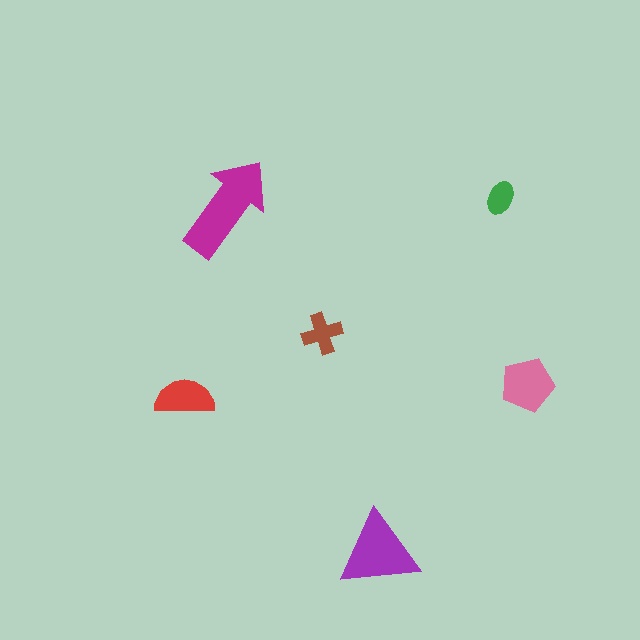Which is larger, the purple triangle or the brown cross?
The purple triangle.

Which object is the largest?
The magenta arrow.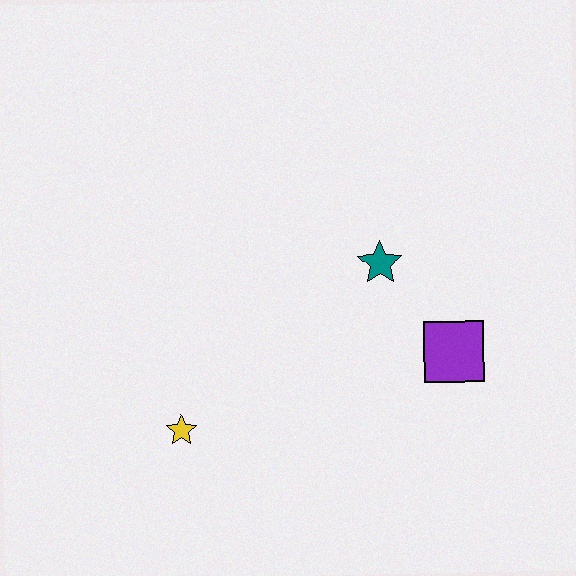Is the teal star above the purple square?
Yes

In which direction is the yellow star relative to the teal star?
The yellow star is to the left of the teal star.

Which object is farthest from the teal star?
The yellow star is farthest from the teal star.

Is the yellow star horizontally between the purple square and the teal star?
No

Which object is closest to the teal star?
The purple square is closest to the teal star.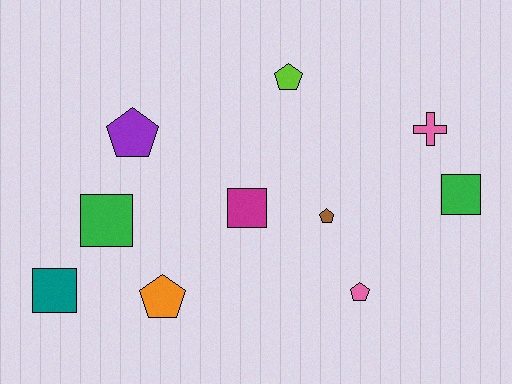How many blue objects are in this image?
There are no blue objects.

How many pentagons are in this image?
There are 5 pentagons.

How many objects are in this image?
There are 10 objects.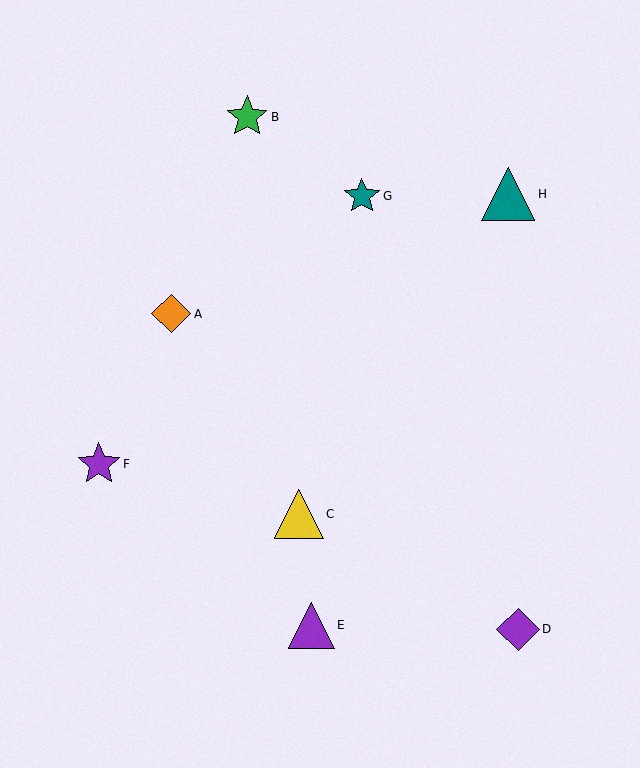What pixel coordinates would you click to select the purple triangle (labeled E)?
Click at (311, 625) to select the purple triangle E.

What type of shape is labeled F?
Shape F is a purple star.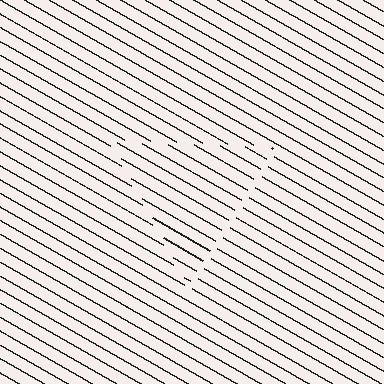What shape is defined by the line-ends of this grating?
An illusory triangle. The interior of the shape contains the same grating, shifted by half a period — the contour is defined by the phase discontinuity where line-ends from the inner and outer gratings abut.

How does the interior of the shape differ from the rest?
The interior of the shape contains the same grating, shifted by half a period — the contour is defined by the phase discontinuity where line-ends from the inner and outer gratings abut.